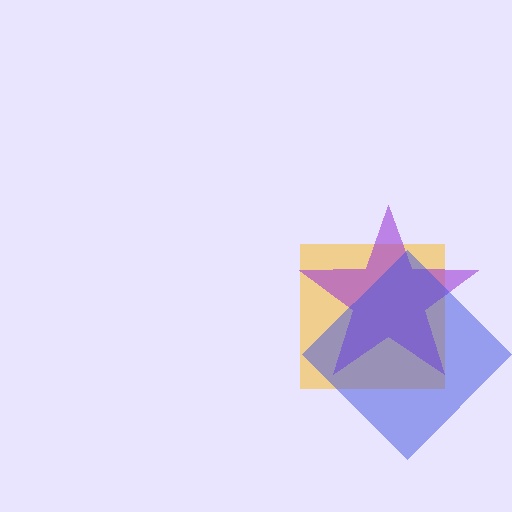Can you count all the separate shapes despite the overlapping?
Yes, there are 3 separate shapes.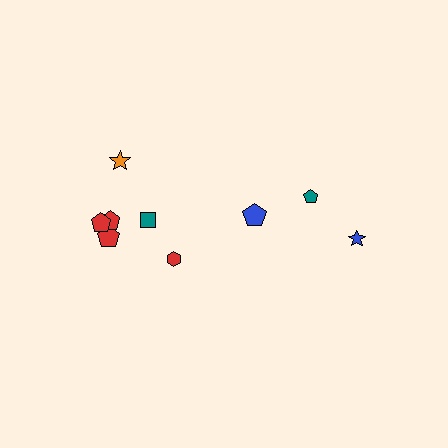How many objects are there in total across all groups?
There are 9 objects.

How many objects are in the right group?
There are 3 objects.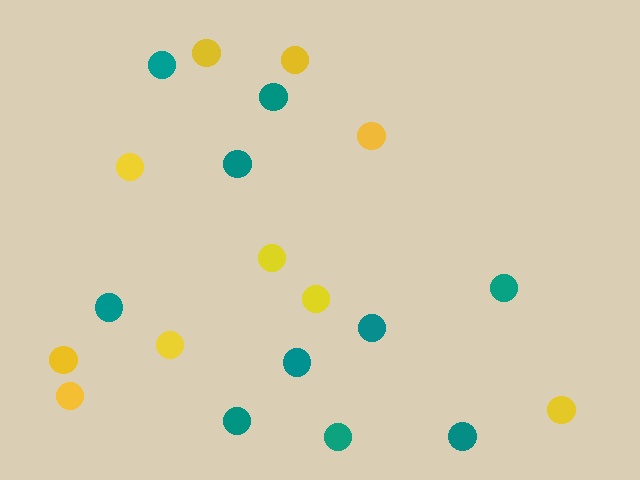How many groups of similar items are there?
There are 2 groups: one group of yellow circles (10) and one group of teal circles (10).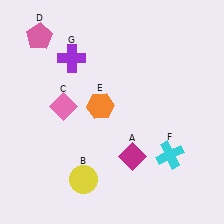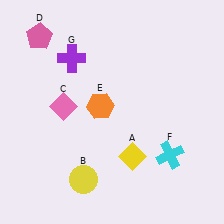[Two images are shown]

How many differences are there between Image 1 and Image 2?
There is 1 difference between the two images.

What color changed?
The diamond (A) changed from magenta in Image 1 to yellow in Image 2.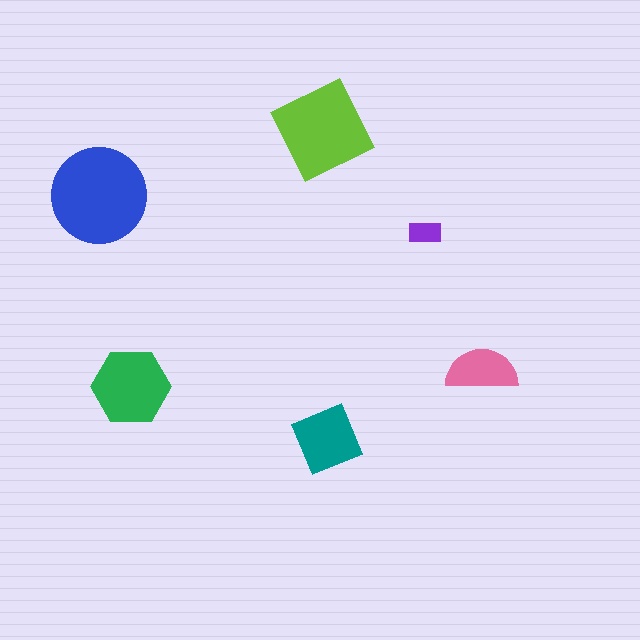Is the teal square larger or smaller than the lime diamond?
Smaller.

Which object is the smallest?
The purple rectangle.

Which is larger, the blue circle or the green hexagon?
The blue circle.